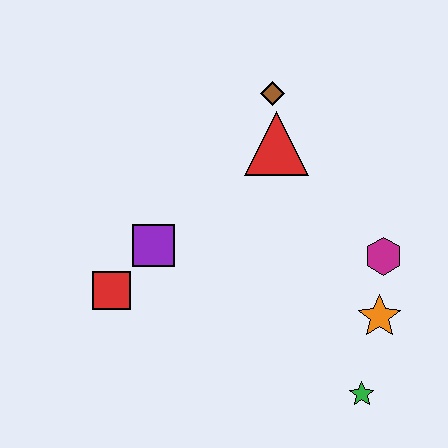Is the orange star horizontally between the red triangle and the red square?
No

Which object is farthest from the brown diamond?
The green star is farthest from the brown diamond.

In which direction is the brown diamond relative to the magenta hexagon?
The brown diamond is above the magenta hexagon.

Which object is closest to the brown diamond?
The red triangle is closest to the brown diamond.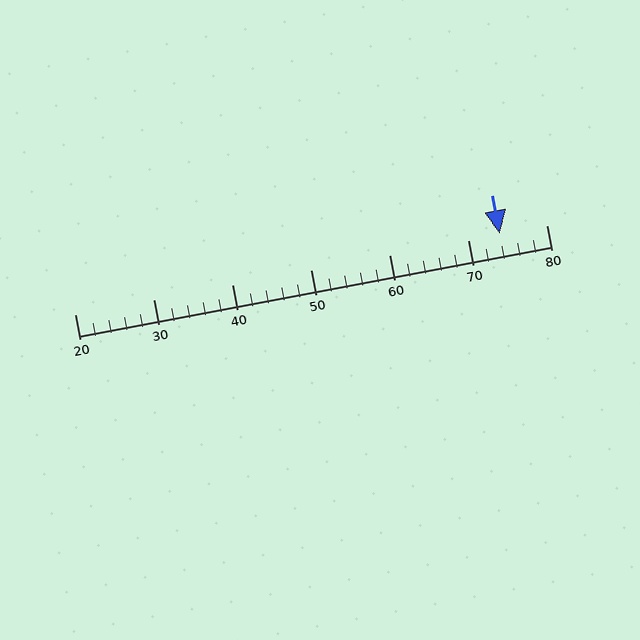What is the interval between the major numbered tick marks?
The major tick marks are spaced 10 units apart.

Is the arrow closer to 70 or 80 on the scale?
The arrow is closer to 70.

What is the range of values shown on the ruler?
The ruler shows values from 20 to 80.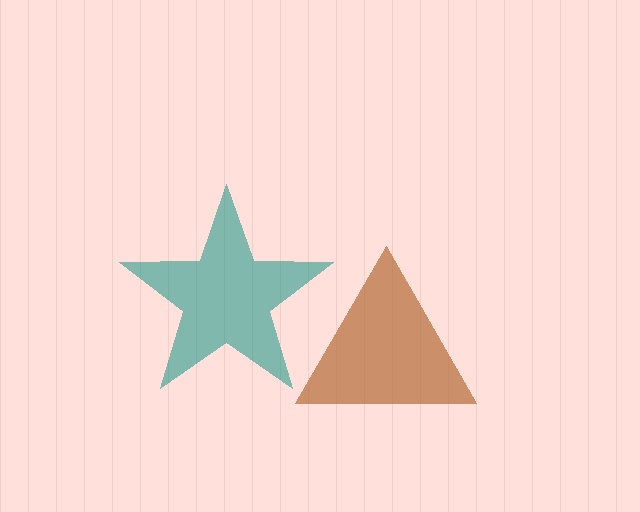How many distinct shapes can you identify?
There are 2 distinct shapes: a teal star, a brown triangle.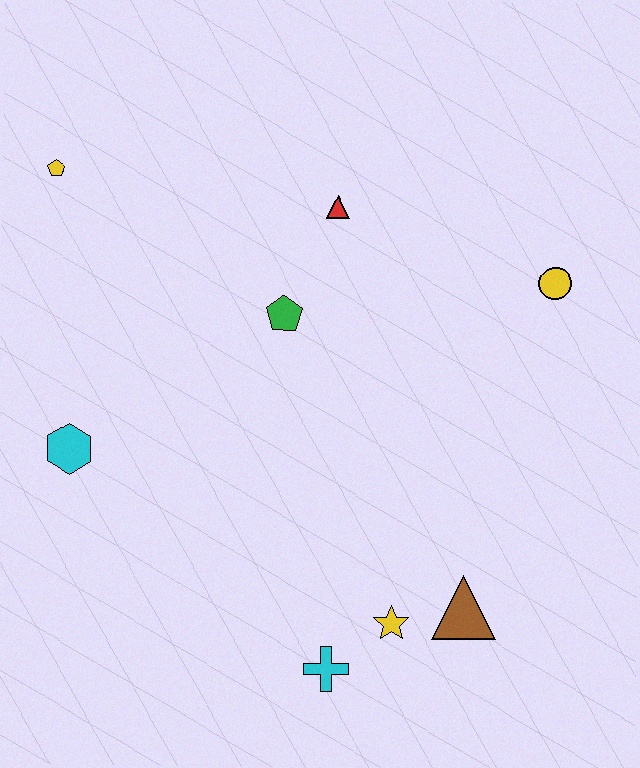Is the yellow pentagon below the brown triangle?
No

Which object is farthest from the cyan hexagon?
The yellow circle is farthest from the cyan hexagon.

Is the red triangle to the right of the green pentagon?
Yes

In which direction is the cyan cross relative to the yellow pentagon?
The cyan cross is below the yellow pentagon.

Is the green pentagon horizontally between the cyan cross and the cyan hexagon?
Yes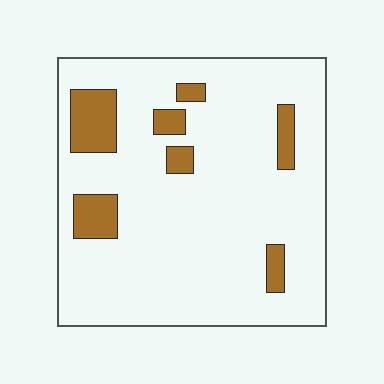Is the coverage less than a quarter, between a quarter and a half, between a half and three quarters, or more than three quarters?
Less than a quarter.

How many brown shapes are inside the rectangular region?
7.